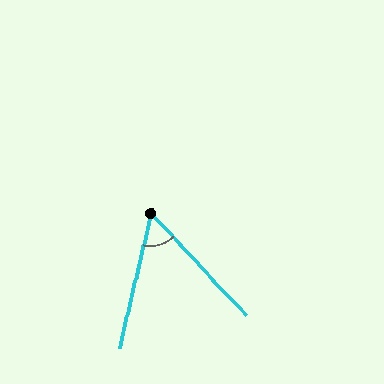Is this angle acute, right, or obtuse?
It is acute.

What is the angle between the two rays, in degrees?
Approximately 56 degrees.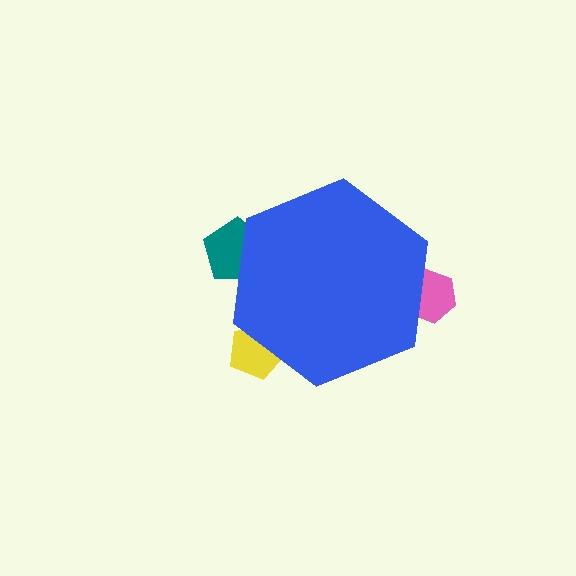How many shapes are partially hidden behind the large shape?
3 shapes are partially hidden.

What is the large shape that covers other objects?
A blue hexagon.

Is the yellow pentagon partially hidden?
Yes, the yellow pentagon is partially hidden behind the blue hexagon.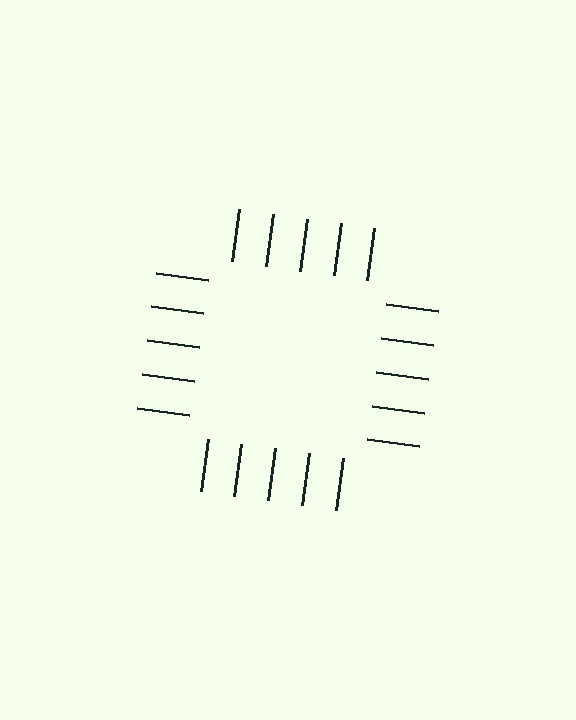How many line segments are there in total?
20 — 5 along each of the 4 edges.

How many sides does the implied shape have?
4 sides — the line-ends trace a square.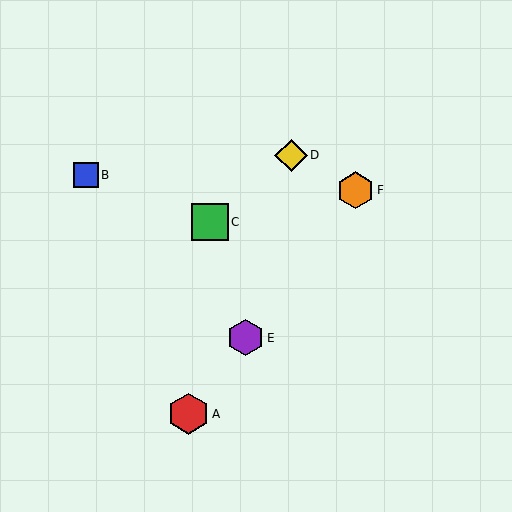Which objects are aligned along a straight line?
Objects A, E, F are aligned along a straight line.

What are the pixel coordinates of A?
Object A is at (188, 414).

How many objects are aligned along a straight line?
3 objects (A, E, F) are aligned along a straight line.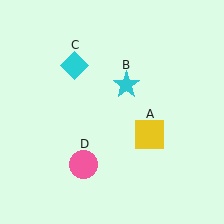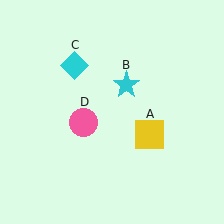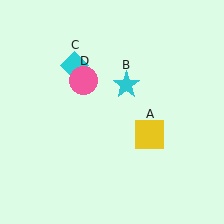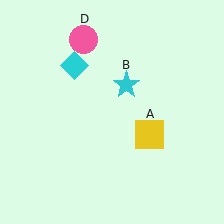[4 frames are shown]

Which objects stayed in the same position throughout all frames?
Yellow square (object A) and cyan star (object B) and cyan diamond (object C) remained stationary.